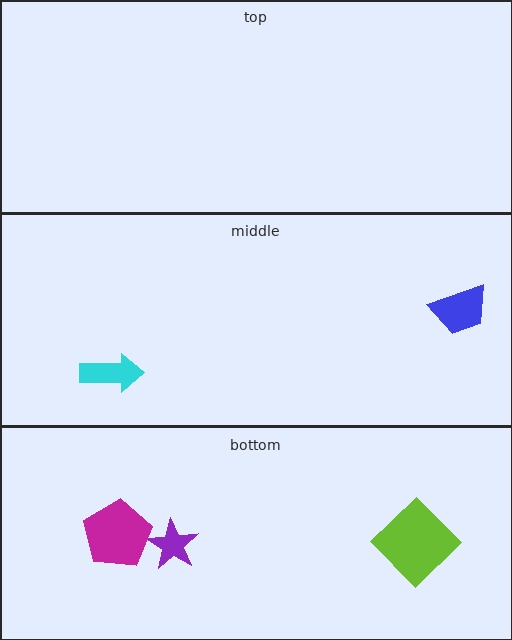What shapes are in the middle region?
The blue trapezoid, the cyan arrow.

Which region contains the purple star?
The bottom region.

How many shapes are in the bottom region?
3.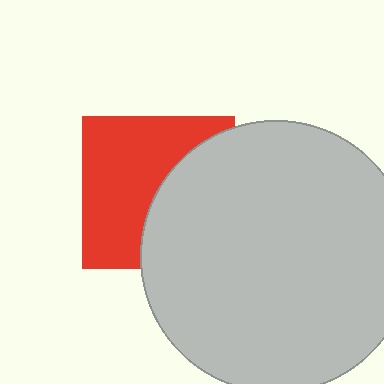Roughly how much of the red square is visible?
About half of it is visible (roughly 56%).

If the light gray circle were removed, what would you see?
You would see the complete red square.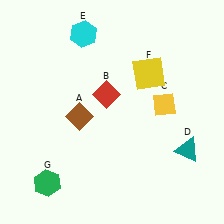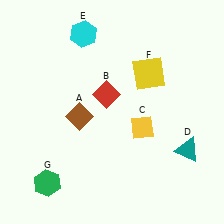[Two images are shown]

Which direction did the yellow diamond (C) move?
The yellow diamond (C) moved down.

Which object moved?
The yellow diamond (C) moved down.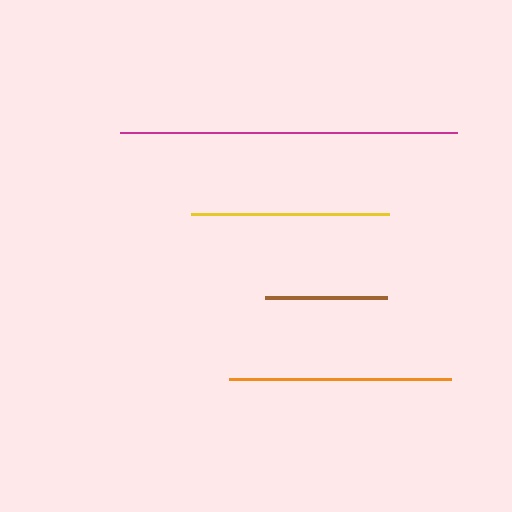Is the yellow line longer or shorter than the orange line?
The orange line is longer than the yellow line.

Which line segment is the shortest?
The brown line is the shortest at approximately 122 pixels.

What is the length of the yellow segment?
The yellow segment is approximately 198 pixels long.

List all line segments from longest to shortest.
From longest to shortest: magenta, orange, yellow, brown.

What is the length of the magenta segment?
The magenta segment is approximately 337 pixels long.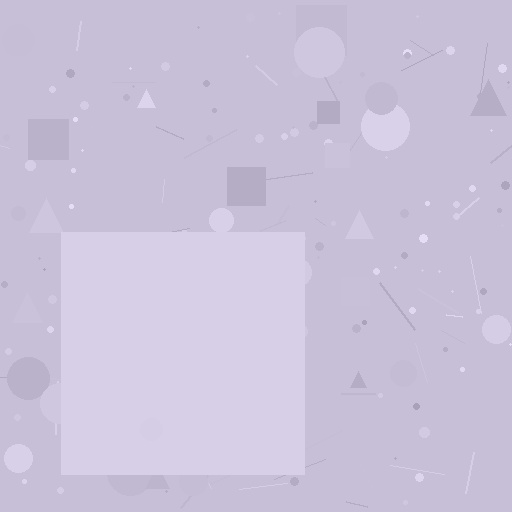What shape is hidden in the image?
A square is hidden in the image.